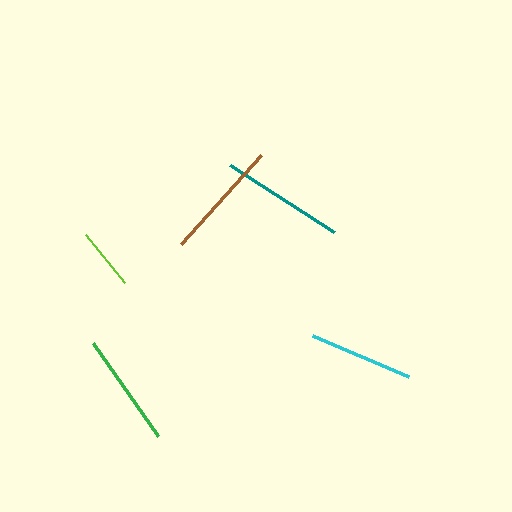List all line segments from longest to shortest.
From longest to shortest: teal, brown, green, cyan, lime.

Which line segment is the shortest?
The lime line is the shortest at approximately 62 pixels.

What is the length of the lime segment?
The lime segment is approximately 62 pixels long.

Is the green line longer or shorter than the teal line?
The teal line is longer than the green line.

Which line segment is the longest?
The teal line is the longest at approximately 123 pixels.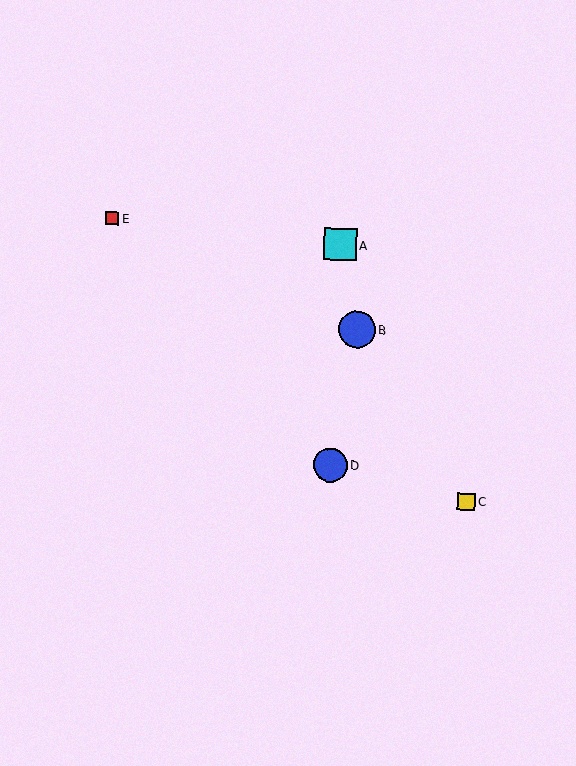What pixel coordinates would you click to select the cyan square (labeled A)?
Click at (340, 244) to select the cyan square A.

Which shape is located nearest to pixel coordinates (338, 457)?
The blue circle (labeled D) at (330, 465) is nearest to that location.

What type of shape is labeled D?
Shape D is a blue circle.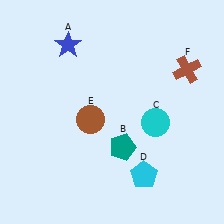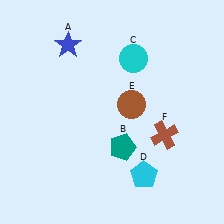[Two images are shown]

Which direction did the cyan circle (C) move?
The cyan circle (C) moved up.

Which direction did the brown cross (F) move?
The brown cross (F) moved down.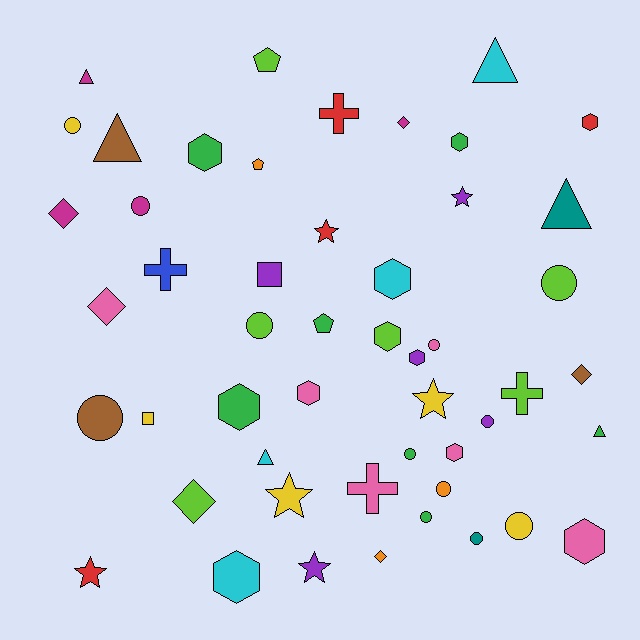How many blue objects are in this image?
There is 1 blue object.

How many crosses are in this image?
There are 4 crosses.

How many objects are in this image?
There are 50 objects.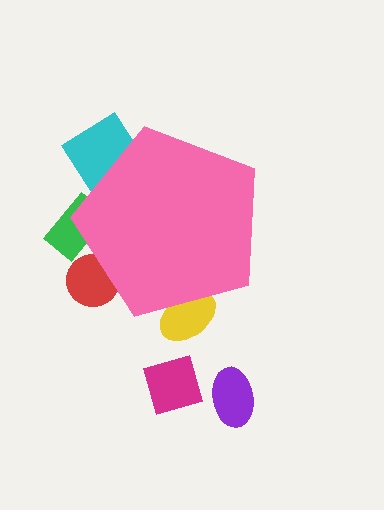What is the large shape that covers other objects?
A pink pentagon.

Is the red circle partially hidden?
Yes, the red circle is partially hidden behind the pink pentagon.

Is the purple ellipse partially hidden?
No, the purple ellipse is fully visible.